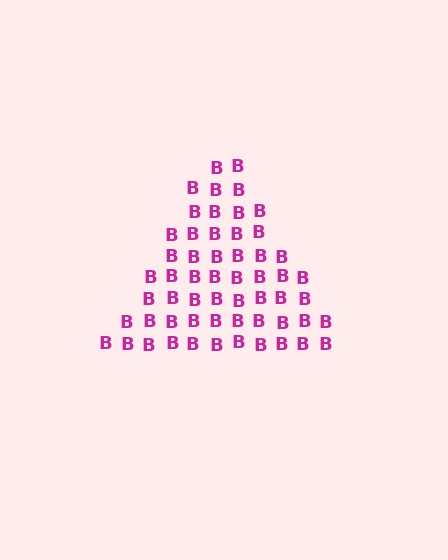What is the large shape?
The large shape is a triangle.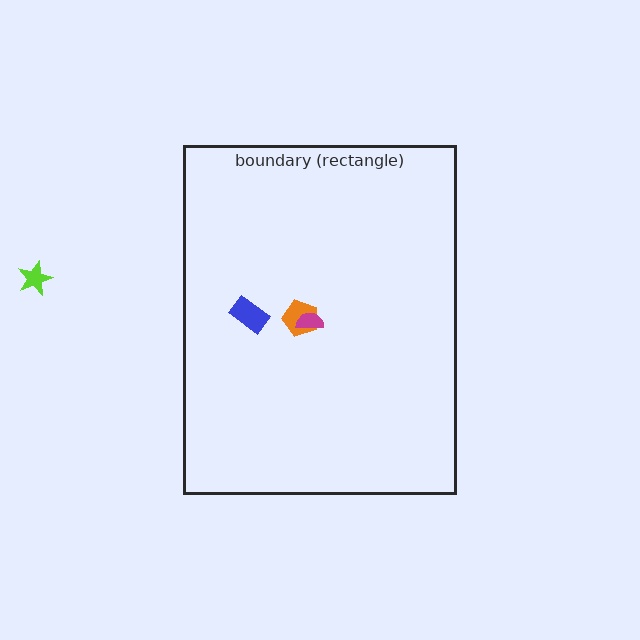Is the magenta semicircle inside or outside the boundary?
Inside.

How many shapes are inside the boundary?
3 inside, 1 outside.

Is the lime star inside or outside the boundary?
Outside.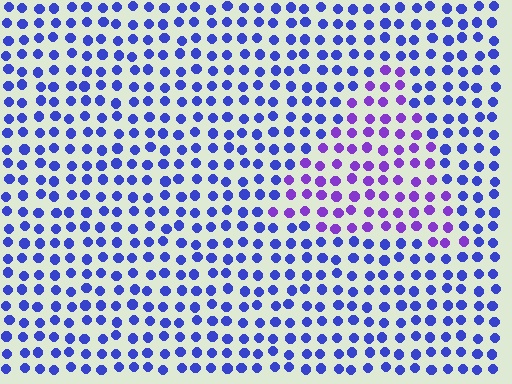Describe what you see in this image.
The image is filled with small blue elements in a uniform arrangement. A triangle-shaped region is visible where the elements are tinted to a slightly different hue, forming a subtle color boundary.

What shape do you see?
I see a triangle.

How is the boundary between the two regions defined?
The boundary is defined purely by a slight shift in hue (about 36 degrees). Spacing, size, and orientation are identical on both sides.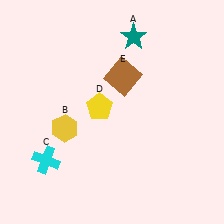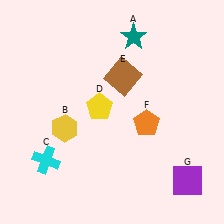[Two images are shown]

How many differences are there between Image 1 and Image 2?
There are 2 differences between the two images.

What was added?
An orange pentagon (F), a purple square (G) were added in Image 2.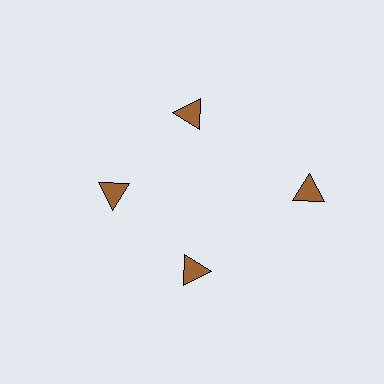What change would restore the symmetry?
The symmetry would be restored by moving it inward, back onto the ring so that all 4 triangles sit at equal angles and equal distance from the center.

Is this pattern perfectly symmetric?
No. The 4 brown triangles are arranged in a ring, but one element near the 3 o'clock position is pushed outward from the center, breaking the 4-fold rotational symmetry.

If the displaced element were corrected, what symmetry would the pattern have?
It would have 4-fold rotational symmetry — the pattern would map onto itself every 90 degrees.